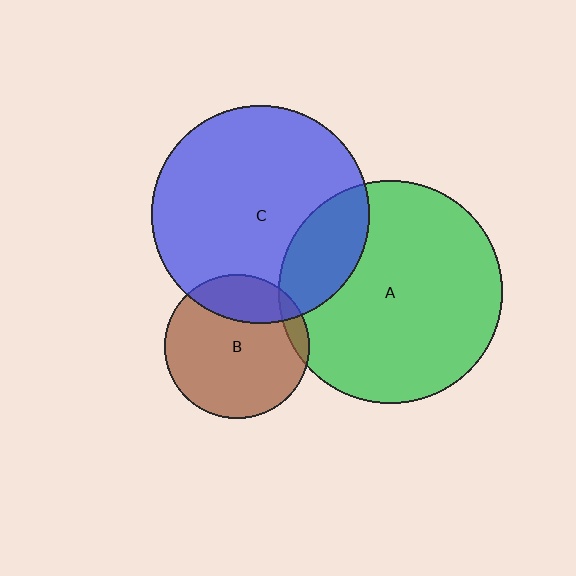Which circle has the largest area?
Circle A (green).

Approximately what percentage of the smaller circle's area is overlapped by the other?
Approximately 5%.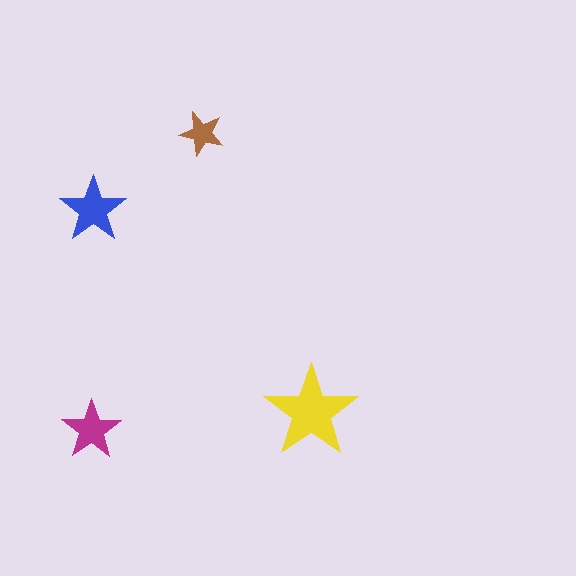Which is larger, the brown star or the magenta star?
The magenta one.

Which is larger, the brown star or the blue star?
The blue one.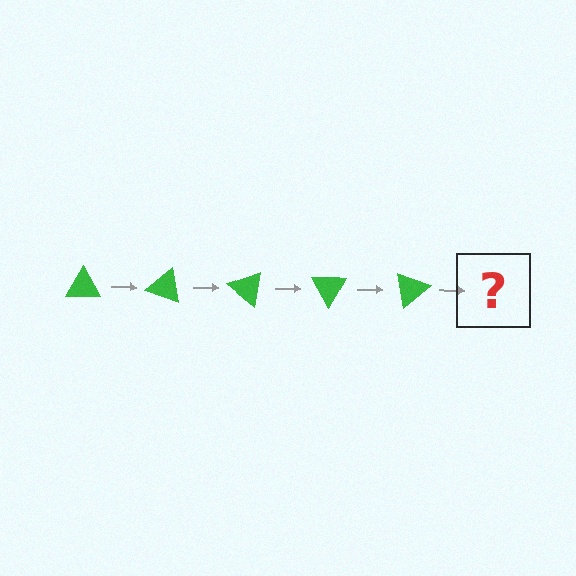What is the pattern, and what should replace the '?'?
The pattern is that the triangle rotates 20 degrees each step. The '?' should be a green triangle rotated 100 degrees.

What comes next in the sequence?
The next element should be a green triangle rotated 100 degrees.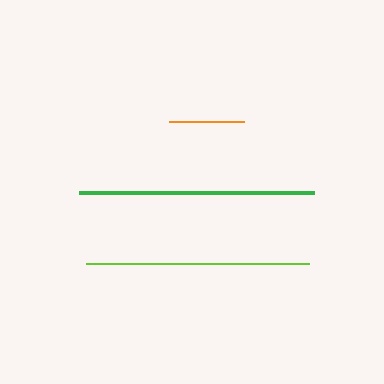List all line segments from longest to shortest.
From longest to shortest: green, lime, orange.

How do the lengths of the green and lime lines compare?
The green and lime lines are approximately the same length.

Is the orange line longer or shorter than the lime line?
The lime line is longer than the orange line.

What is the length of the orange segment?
The orange segment is approximately 75 pixels long.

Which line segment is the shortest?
The orange line is the shortest at approximately 75 pixels.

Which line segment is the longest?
The green line is the longest at approximately 235 pixels.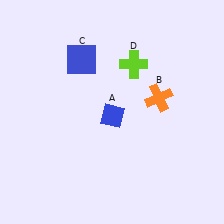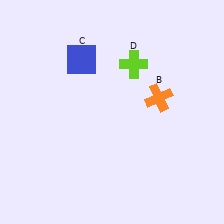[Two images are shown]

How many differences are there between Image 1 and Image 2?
There is 1 difference between the two images.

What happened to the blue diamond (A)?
The blue diamond (A) was removed in Image 2. It was in the bottom-right area of Image 1.